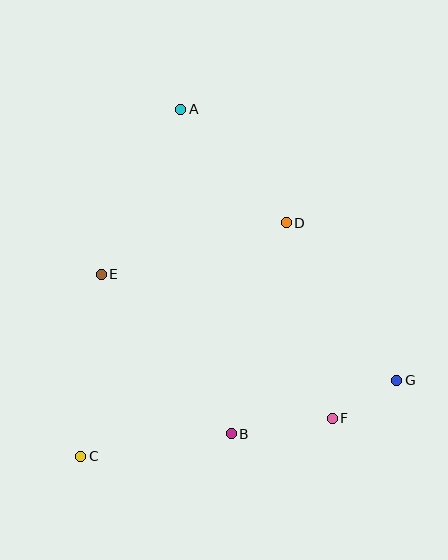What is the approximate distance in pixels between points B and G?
The distance between B and G is approximately 174 pixels.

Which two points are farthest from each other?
Points A and C are farthest from each other.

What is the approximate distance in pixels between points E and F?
The distance between E and F is approximately 272 pixels.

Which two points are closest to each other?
Points F and G are closest to each other.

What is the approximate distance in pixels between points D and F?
The distance between D and F is approximately 201 pixels.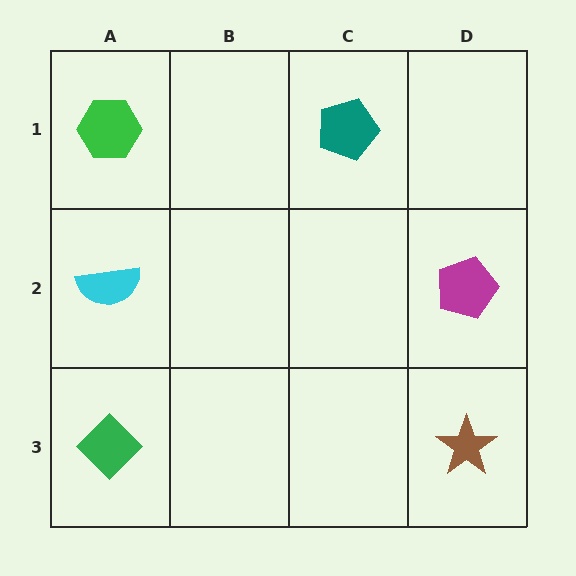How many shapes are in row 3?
2 shapes.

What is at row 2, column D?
A magenta pentagon.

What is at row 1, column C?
A teal pentagon.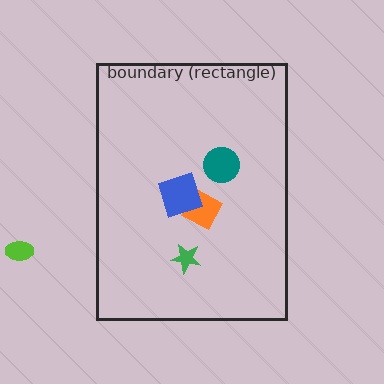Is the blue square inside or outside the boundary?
Inside.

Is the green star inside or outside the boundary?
Inside.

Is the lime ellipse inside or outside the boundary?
Outside.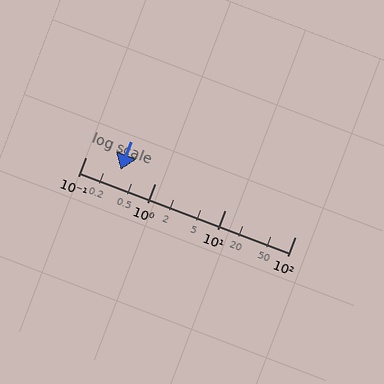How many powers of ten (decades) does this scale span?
The scale spans 3 decades, from 0.1 to 100.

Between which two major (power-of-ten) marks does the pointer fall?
The pointer is between 0.1 and 1.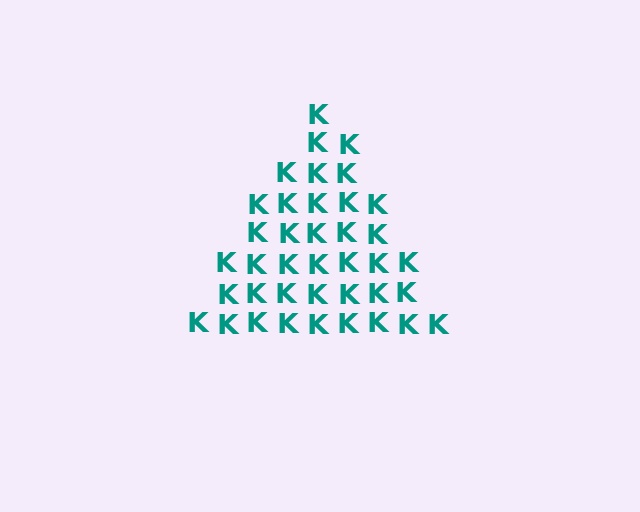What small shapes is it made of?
It is made of small letter K's.